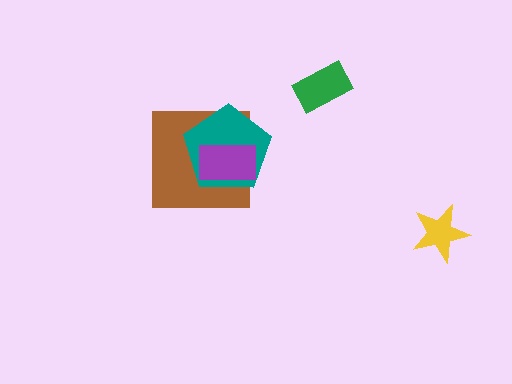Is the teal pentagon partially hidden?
Yes, it is partially covered by another shape.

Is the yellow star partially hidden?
No, no other shape covers it.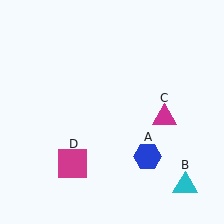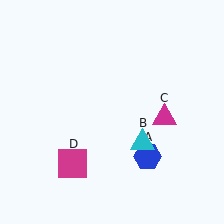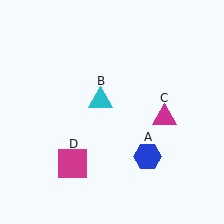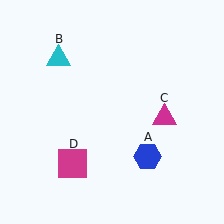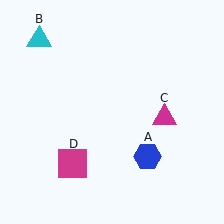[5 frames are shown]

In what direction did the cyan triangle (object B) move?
The cyan triangle (object B) moved up and to the left.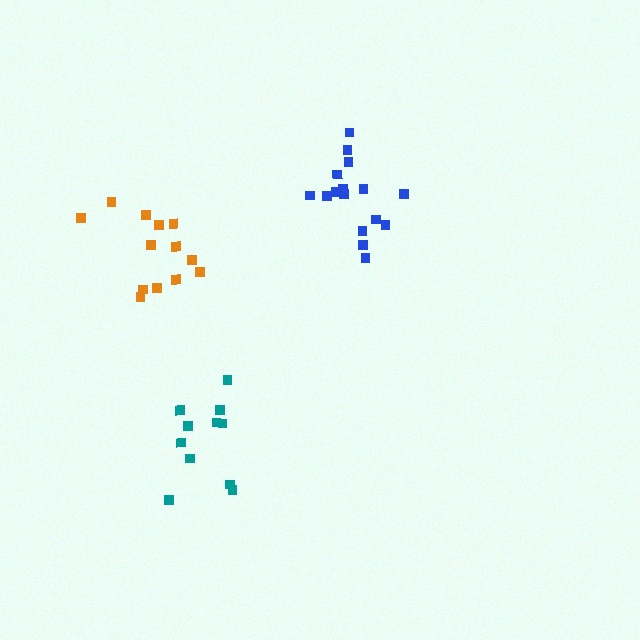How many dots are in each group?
Group 1: 16 dots, Group 2: 13 dots, Group 3: 11 dots (40 total).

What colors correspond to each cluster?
The clusters are colored: blue, orange, teal.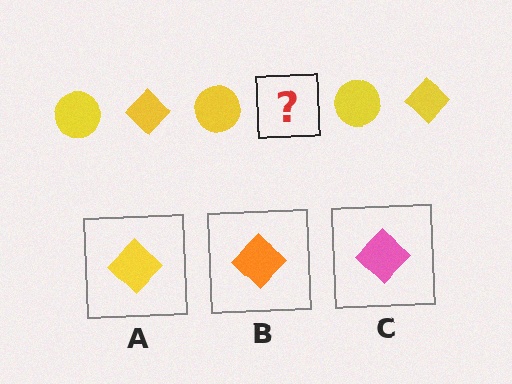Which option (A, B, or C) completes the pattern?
A.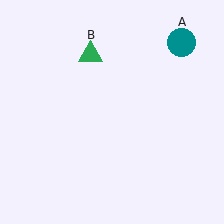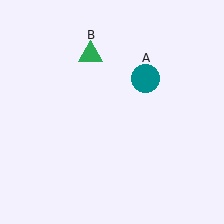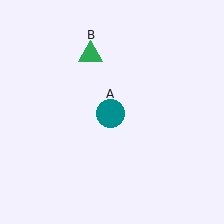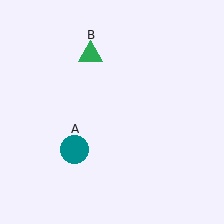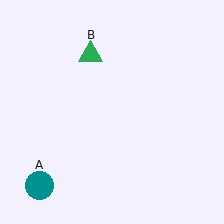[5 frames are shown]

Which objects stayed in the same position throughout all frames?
Green triangle (object B) remained stationary.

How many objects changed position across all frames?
1 object changed position: teal circle (object A).